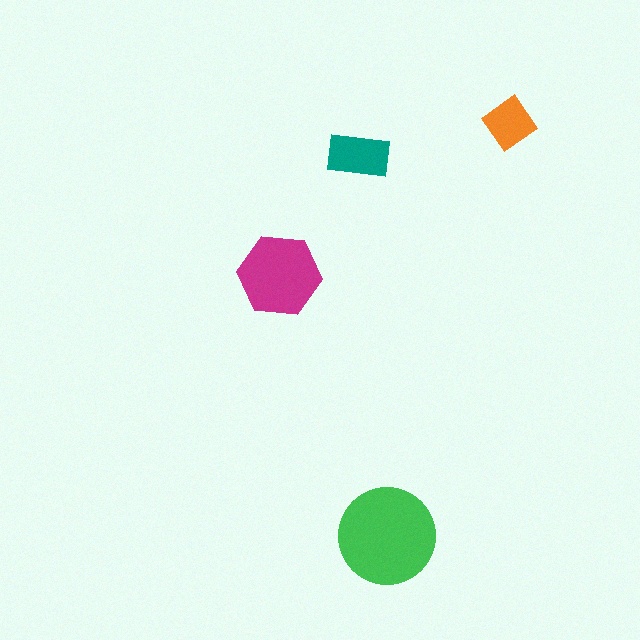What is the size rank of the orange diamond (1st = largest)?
4th.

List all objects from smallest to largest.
The orange diamond, the teal rectangle, the magenta hexagon, the green circle.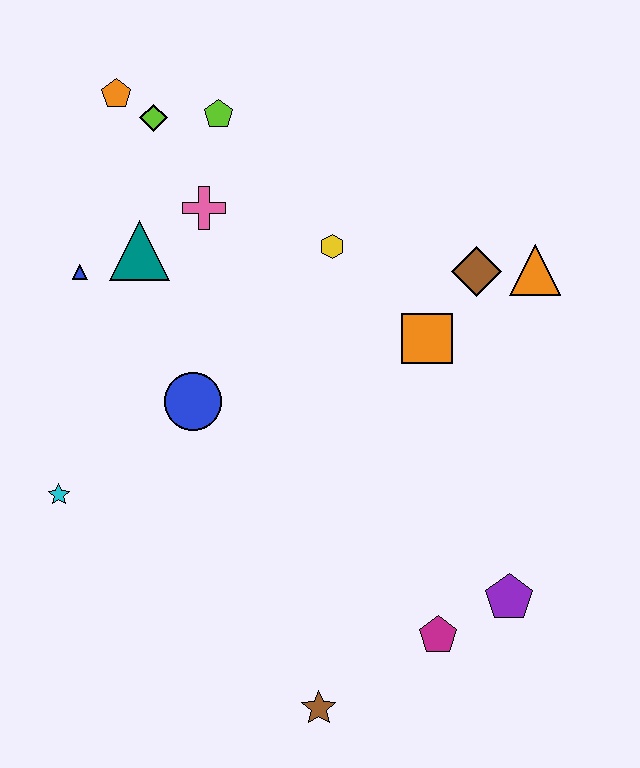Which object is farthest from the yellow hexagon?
The brown star is farthest from the yellow hexagon.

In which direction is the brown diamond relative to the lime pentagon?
The brown diamond is to the right of the lime pentagon.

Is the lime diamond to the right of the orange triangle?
No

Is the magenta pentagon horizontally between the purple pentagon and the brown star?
Yes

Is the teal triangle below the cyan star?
No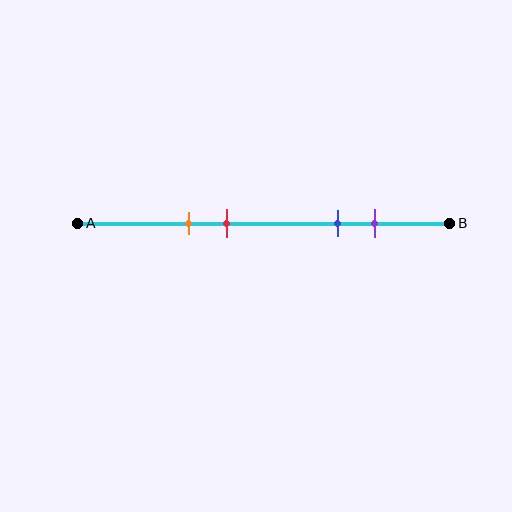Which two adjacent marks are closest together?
The orange and red marks are the closest adjacent pair.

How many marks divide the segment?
There are 4 marks dividing the segment.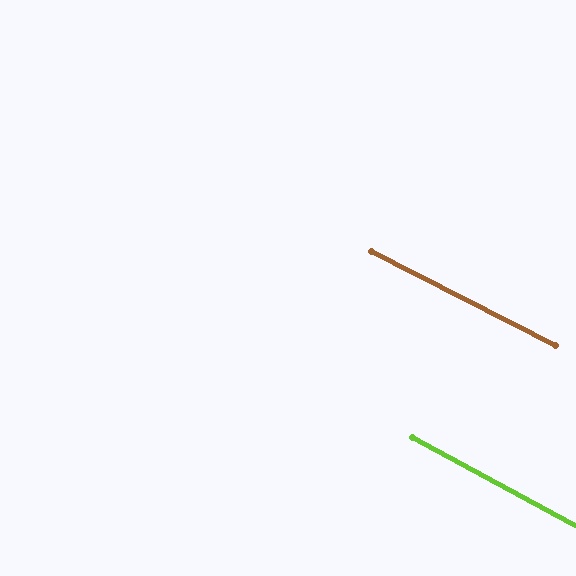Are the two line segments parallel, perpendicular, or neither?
Parallel — their directions differ by only 1.1°.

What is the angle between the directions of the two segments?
Approximately 1 degree.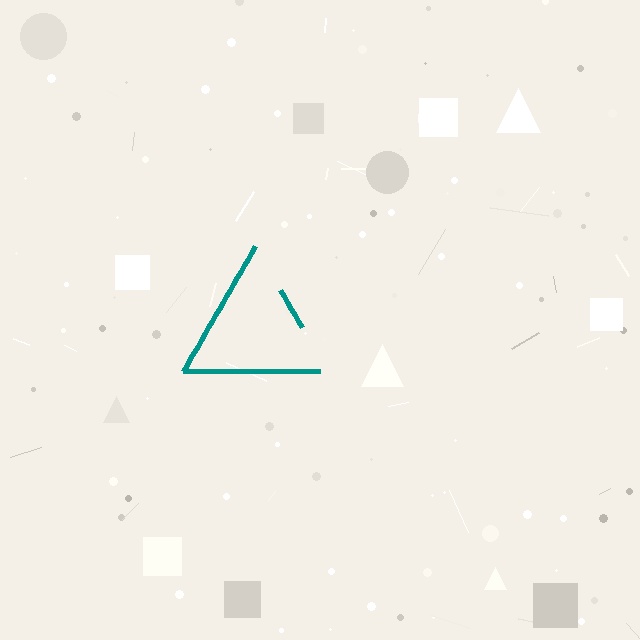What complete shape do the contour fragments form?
The contour fragments form a triangle.